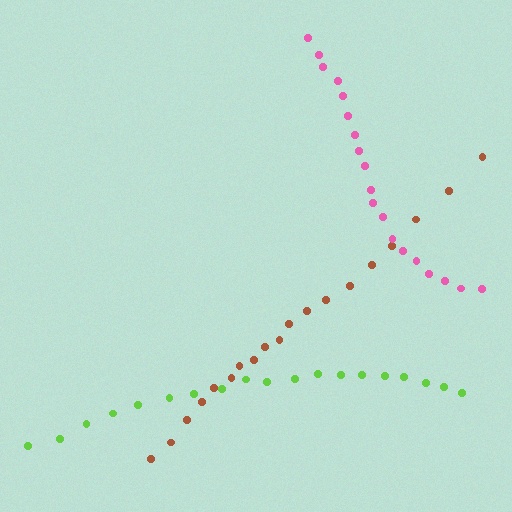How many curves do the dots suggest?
There are 3 distinct paths.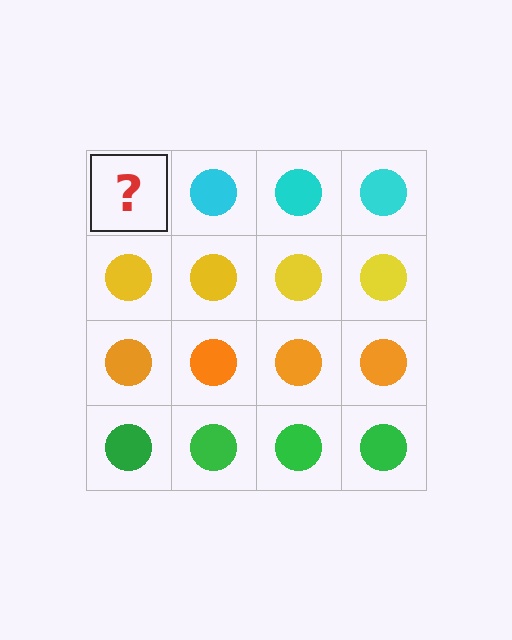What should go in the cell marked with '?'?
The missing cell should contain a cyan circle.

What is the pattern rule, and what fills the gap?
The rule is that each row has a consistent color. The gap should be filled with a cyan circle.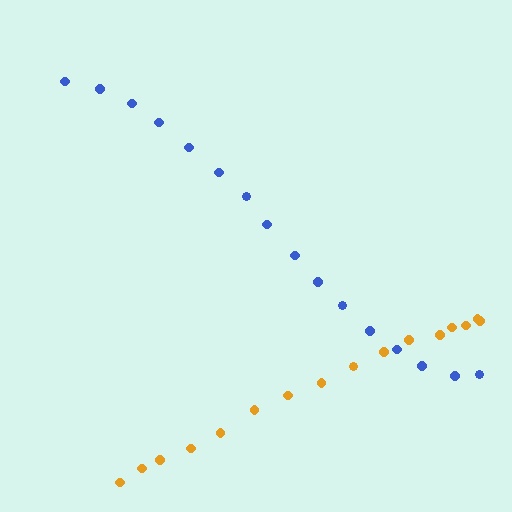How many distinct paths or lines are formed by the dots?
There are 2 distinct paths.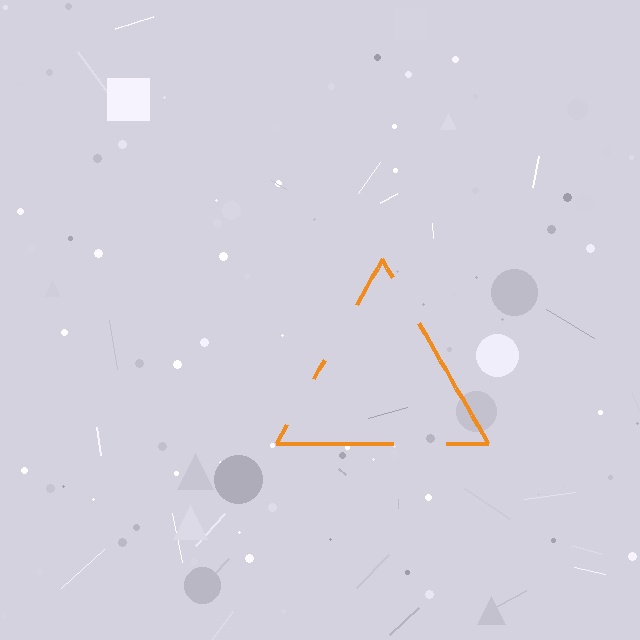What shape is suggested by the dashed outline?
The dashed outline suggests a triangle.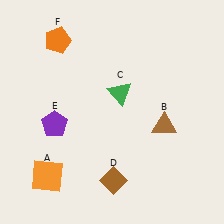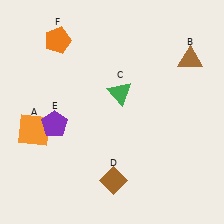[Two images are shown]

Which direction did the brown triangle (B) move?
The brown triangle (B) moved up.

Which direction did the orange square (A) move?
The orange square (A) moved up.